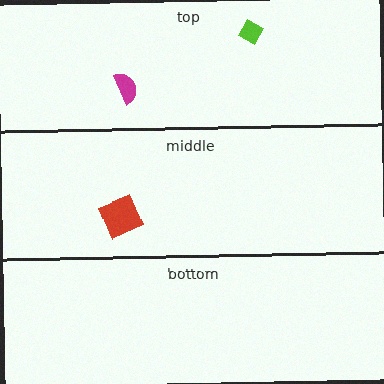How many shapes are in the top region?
2.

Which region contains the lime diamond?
The top region.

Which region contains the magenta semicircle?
The top region.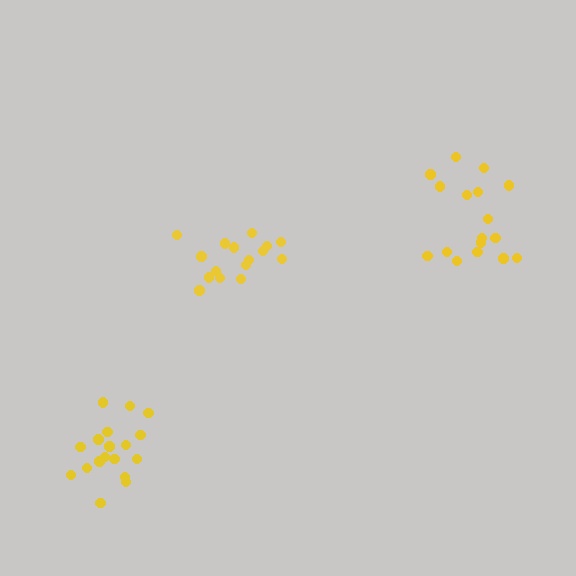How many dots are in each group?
Group 1: 16 dots, Group 2: 18 dots, Group 3: 17 dots (51 total).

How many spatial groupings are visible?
There are 3 spatial groupings.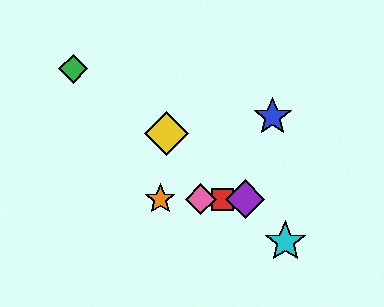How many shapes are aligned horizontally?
4 shapes (the red square, the purple diamond, the orange star, the pink diamond) are aligned horizontally.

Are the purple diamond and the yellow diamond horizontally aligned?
No, the purple diamond is at y≈199 and the yellow diamond is at y≈134.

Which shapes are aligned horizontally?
The red square, the purple diamond, the orange star, the pink diamond are aligned horizontally.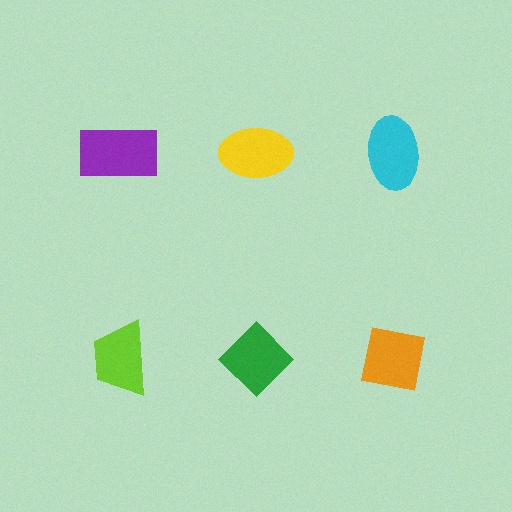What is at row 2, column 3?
An orange square.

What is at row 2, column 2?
A green diamond.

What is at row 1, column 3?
A cyan ellipse.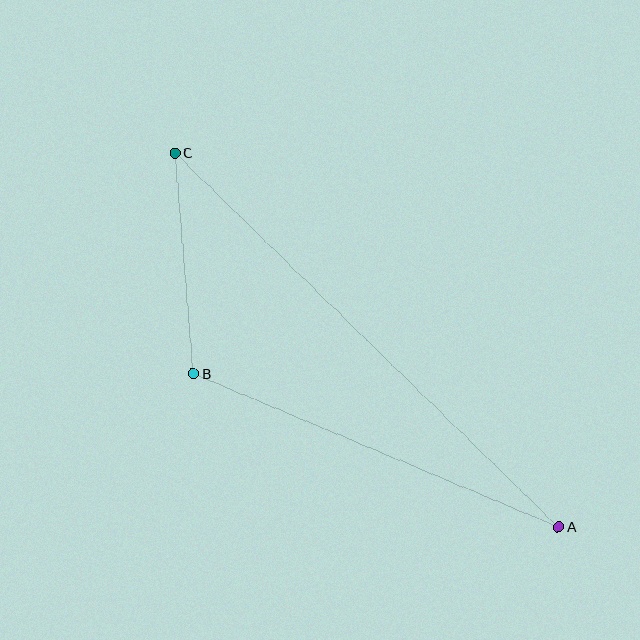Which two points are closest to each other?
Points B and C are closest to each other.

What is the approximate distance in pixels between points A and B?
The distance between A and B is approximately 396 pixels.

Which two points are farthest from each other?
Points A and C are farthest from each other.